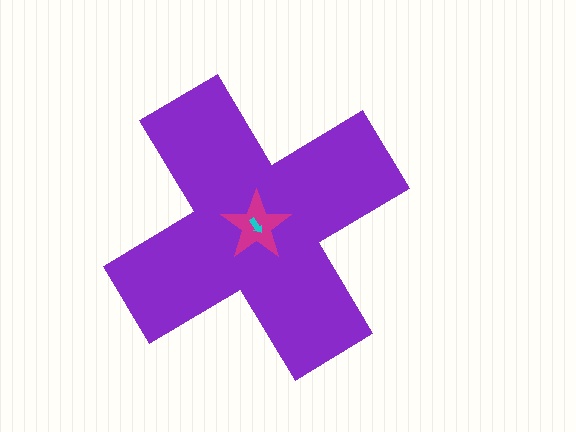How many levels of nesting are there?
3.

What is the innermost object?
The cyan arrow.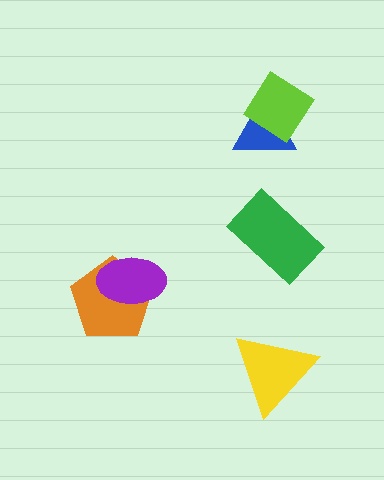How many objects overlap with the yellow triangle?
0 objects overlap with the yellow triangle.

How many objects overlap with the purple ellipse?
1 object overlaps with the purple ellipse.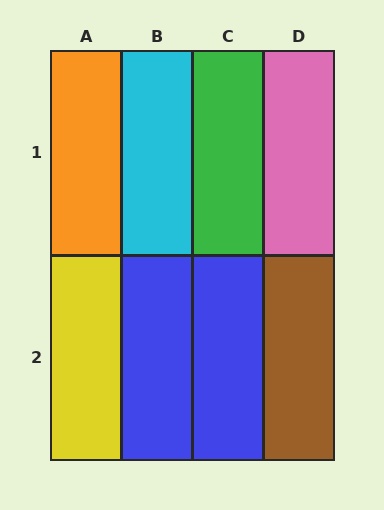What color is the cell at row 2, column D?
Brown.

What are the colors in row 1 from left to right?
Orange, cyan, green, pink.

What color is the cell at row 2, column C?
Blue.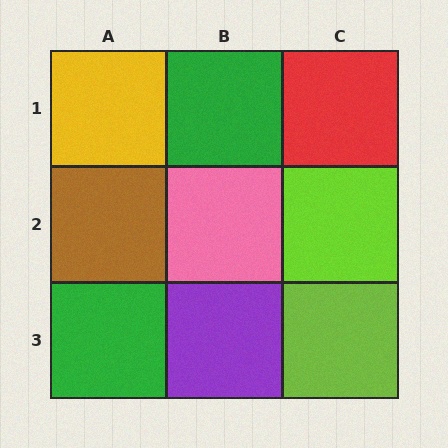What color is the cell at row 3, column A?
Green.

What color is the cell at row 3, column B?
Purple.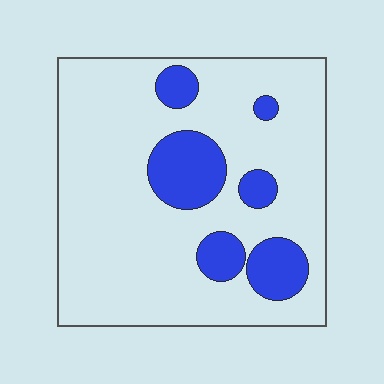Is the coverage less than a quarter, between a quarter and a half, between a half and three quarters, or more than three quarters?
Less than a quarter.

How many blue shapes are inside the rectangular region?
6.